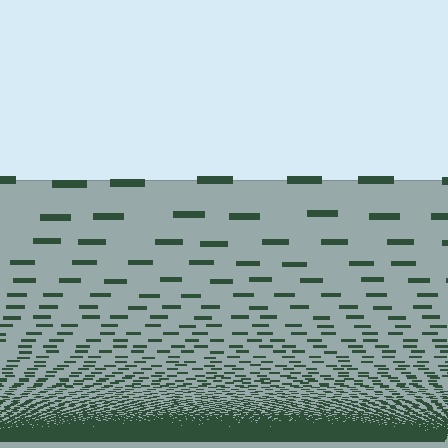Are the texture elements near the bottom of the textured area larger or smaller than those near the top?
Smaller. The gradient is inverted — elements near the bottom are smaller and denser.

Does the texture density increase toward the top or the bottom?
Density increases toward the bottom.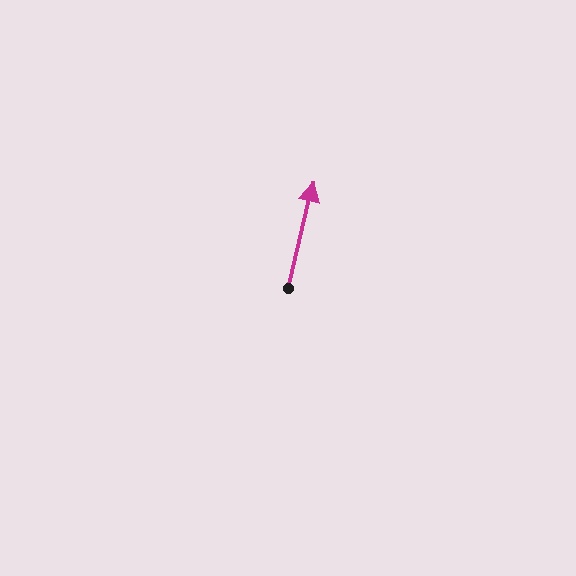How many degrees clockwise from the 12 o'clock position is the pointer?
Approximately 13 degrees.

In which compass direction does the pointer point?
North.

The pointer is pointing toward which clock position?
Roughly 12 o'clock.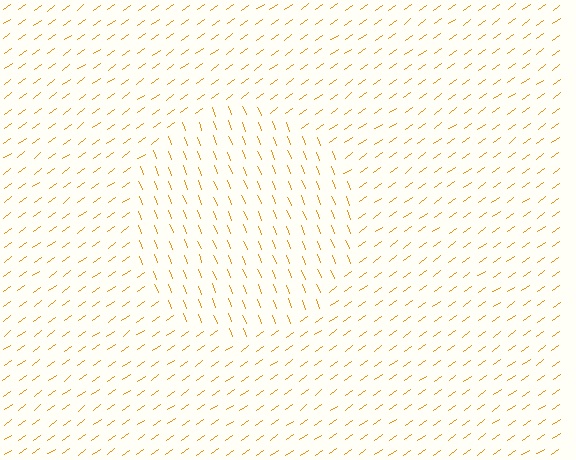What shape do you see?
I see a circle.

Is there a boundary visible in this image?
Yes, there is a texture boundary formed by a change in line orientation.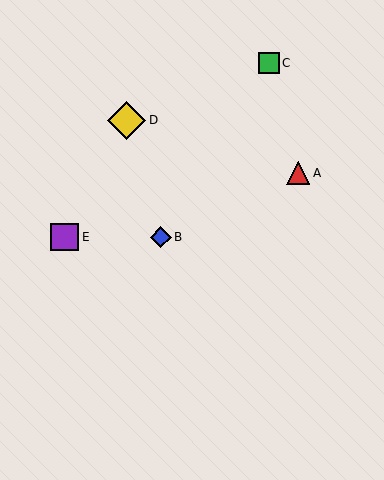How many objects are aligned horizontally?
2 objects (B, E) are aligned horizontally.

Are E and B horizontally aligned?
Yes, both are at y≈237.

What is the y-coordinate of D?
Object D is at y≈120.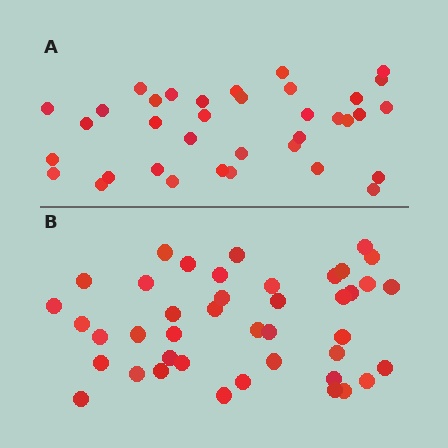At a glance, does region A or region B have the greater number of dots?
Region B (the bottom region) has more dots.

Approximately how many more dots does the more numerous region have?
Region B has about 6 more dots than region A.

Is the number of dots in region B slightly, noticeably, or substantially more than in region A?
Region B has only slightly more — the two regions are fairly close. The ratio is roughly 1.2 to 1.